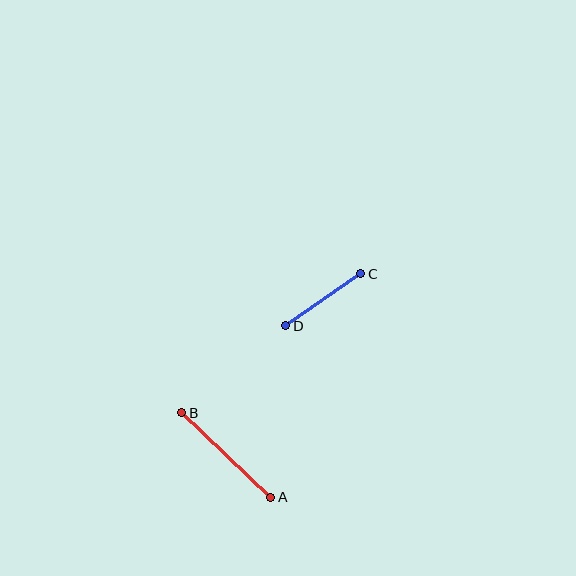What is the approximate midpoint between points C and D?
The midpoint is at approximately (323, 300) pixels.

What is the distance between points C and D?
The distance is approximately 91 pixels.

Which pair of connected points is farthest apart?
Points A and B are farthest apart.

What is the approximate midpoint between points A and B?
The midpoint is at approximately (226, 455) pixels.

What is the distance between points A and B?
The distance is approximately 123 pixels.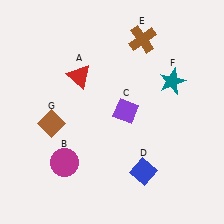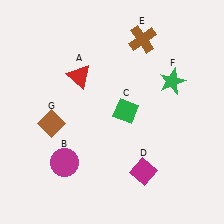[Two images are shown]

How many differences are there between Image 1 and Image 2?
There are 3 differences between the two images.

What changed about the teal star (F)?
In Image 1, F is teal. In Image 2, it changed to green.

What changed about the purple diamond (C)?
In Image 1, C is purple. In Image 2, it changed to green.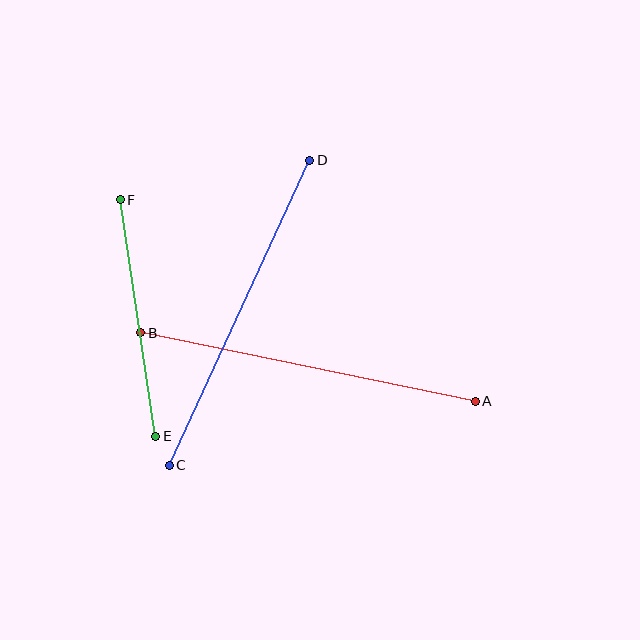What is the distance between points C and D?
The distance is approximately 336 pixels.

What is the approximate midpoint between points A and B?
The midpoint is at approximately (308, 367) pixels.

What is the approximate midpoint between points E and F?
The midpoint is at approximately (138, 318) pixels.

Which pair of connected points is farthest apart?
Points A and B are farthest apart.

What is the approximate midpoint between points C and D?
The midpoint is at approximately (240, 313) pixels.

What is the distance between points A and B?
The distance is approximately 341 pixels.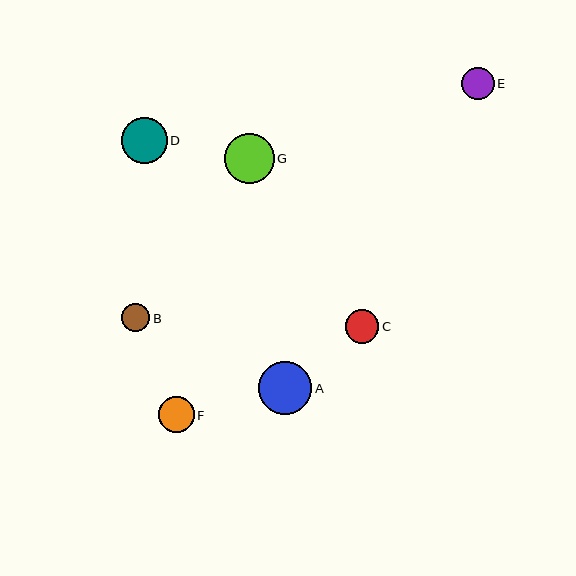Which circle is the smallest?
Circle B is the smallest with a size of approximately 28 pixels.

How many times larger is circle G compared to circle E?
Circle G is approximately 1.5 times the size of circle E.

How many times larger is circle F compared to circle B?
Circle F is approximately 1.3 times the size of circle B.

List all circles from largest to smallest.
From largest to smallest: A, G, D, F, C, E, B.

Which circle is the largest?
Circle A is the largest with a size of approximately 53 pixels.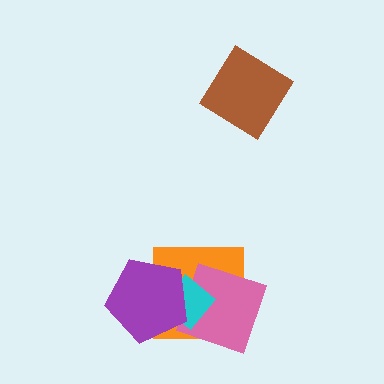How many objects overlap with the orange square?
3 objects overlap with the orange square.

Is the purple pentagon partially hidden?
No, no other shape covers it.